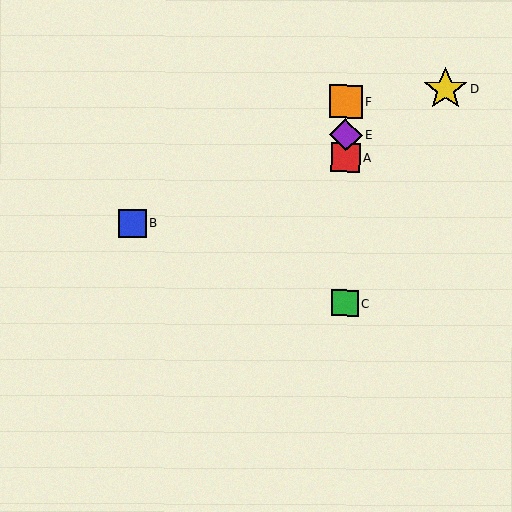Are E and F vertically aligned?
Yes, both are at x≈346.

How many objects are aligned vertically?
4 objects (A, C, E, F) are aligned vertically.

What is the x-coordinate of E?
Object E is at x≈346.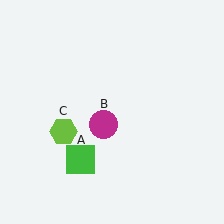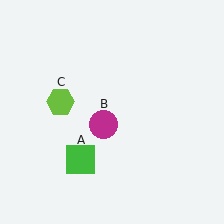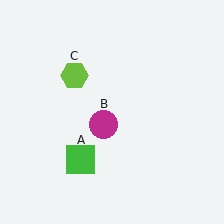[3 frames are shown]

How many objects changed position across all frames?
1 object changed position: lime hexagon (object C).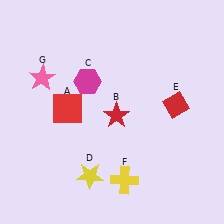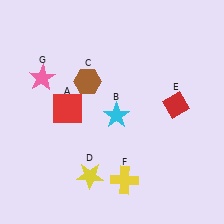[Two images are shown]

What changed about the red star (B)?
In Image 1, B is red. In Image 2, it changed to cyan.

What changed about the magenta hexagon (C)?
In Image 1, C is magenta. In Image 2, it changed to brown.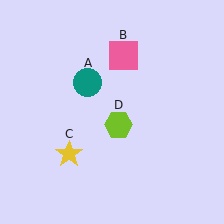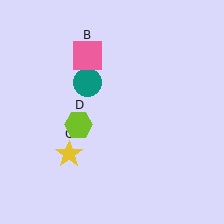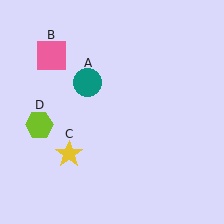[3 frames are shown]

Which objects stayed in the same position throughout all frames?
Teal circle (object A) and yellow star (object C) remained stationary.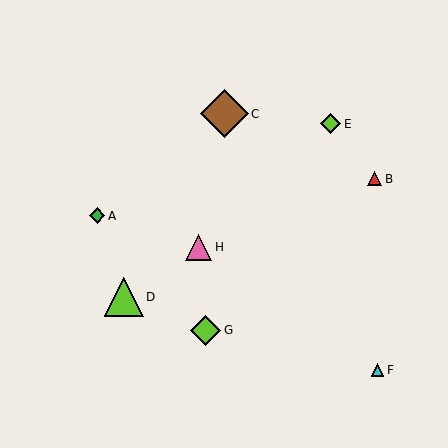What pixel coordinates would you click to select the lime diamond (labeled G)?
Click at (206, 330) to select the lime diamond G.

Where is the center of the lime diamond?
The center of the lime diamond is at (331, 124).